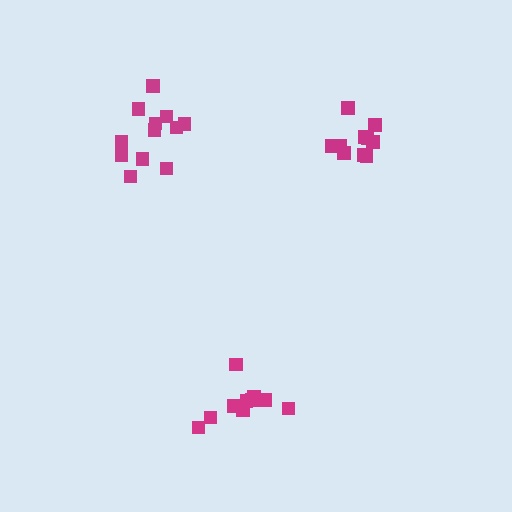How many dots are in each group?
Group 1: 12 dots, Group 2: 10 dots, Group 3: 10 dots (32 total).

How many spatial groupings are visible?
There are 3 spatial groupings.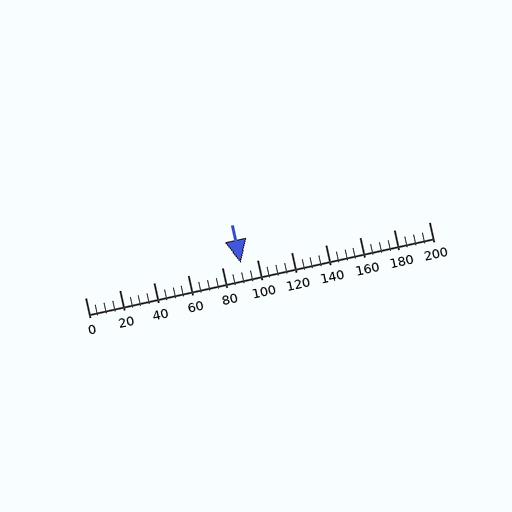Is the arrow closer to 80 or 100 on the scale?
The arrow is closer to 100.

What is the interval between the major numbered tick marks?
The major tick marks are spaced 20 units apart.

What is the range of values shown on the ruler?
The ruler shows values from 0 to 200.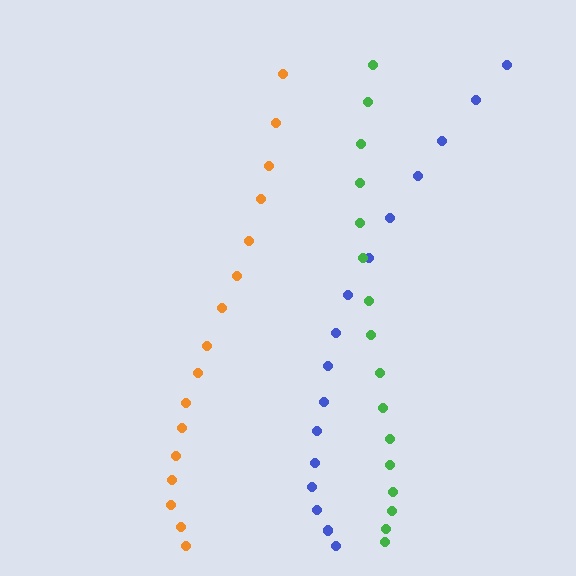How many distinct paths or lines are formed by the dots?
There are 3 distinct paths.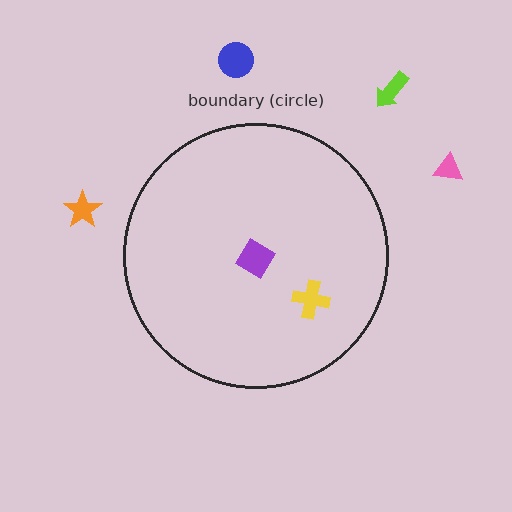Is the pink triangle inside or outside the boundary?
Outside.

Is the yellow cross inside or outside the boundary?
Inside.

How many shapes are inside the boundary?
2 inside, 4 outside.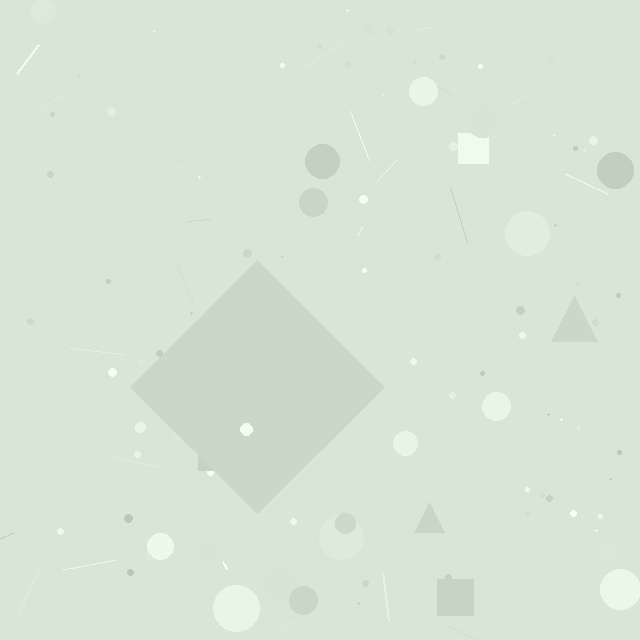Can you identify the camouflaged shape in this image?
The camouflaged shape is a diamond.